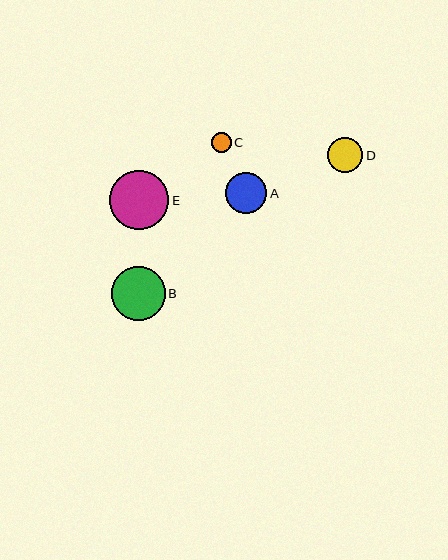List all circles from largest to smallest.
From largest to smallest: E, B, A, D, C.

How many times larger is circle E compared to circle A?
Circle E is approximately 1.4 times the size of circle A.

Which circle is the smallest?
Circle C is the smallest with a size of approximately 20 pixels.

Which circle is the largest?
Circle E is the largest with a size of approximately 59 pixels.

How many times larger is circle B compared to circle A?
Circle B is approximately 1.3 times the size of circle A.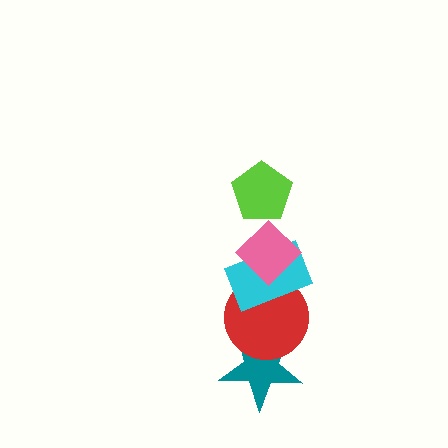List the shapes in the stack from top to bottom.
From top to bottom: the lime pentagon, the pink diamond, the cyan rectangle, the red circle, the teal star.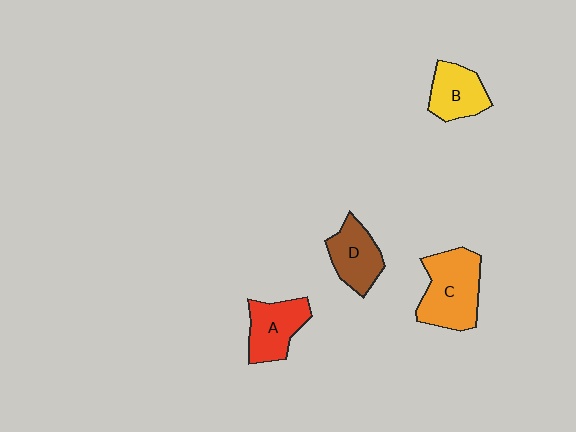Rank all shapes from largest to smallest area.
From largest to smallest: C (orange), A (red), D (brown), B (yellow).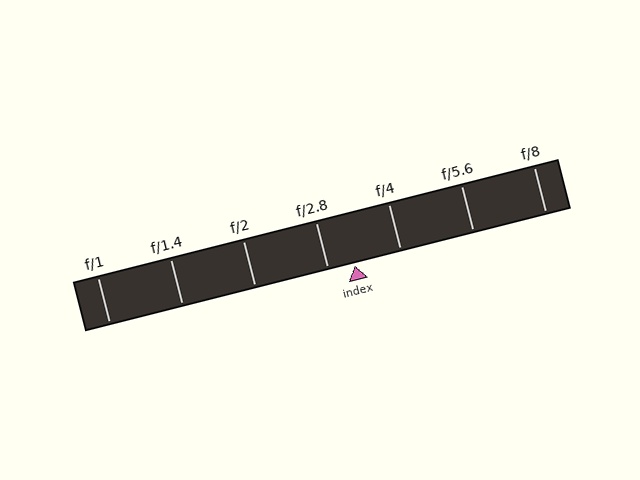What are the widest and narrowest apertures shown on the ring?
The widest aperture shown is f/1 and the narrowest is f/8.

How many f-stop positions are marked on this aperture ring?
There are 7 f-stop positions marked.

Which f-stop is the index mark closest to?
The index mark is closest to f/2.8.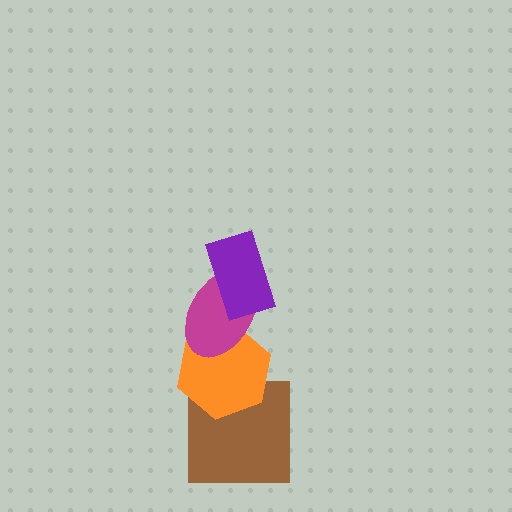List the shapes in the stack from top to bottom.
From top to bottom: the purple rectangle, the magenta ellipse, the orange hexagon, the brown square.